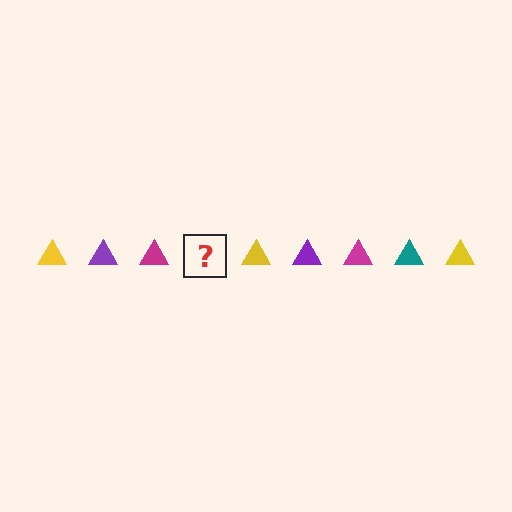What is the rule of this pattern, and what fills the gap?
The rule is that the pattern cycles through yellow, purple, magenta, teal triangles. The gap should be filled with a teal triangle.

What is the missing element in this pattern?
The missing element is a teal triangle.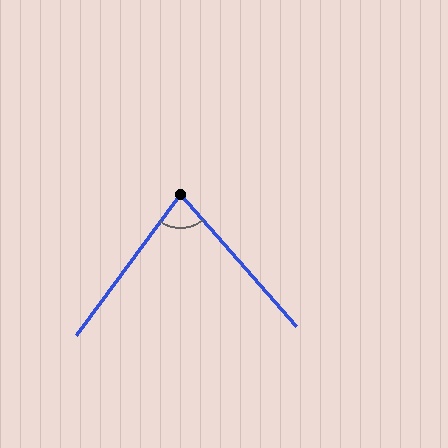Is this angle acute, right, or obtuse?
It is acute.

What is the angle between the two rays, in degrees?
Approximately 77 degrees.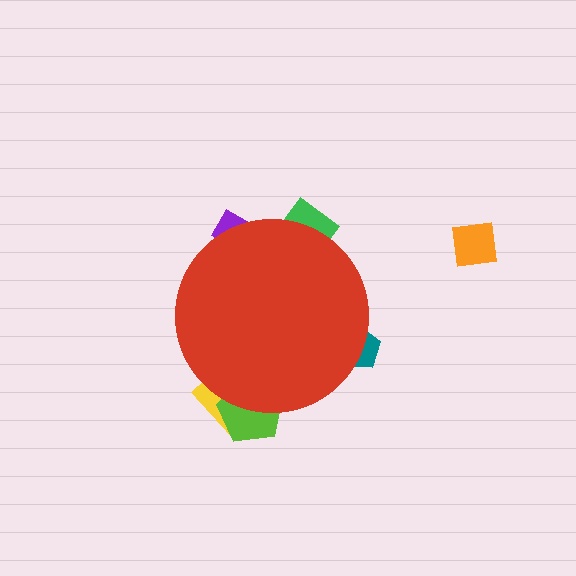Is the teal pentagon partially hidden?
Yes, the teal pentagon is partially hidden behind the red circle.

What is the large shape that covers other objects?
A red circle.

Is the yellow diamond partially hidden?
Yes, the yellow diamond is partially hidden behind the red circle.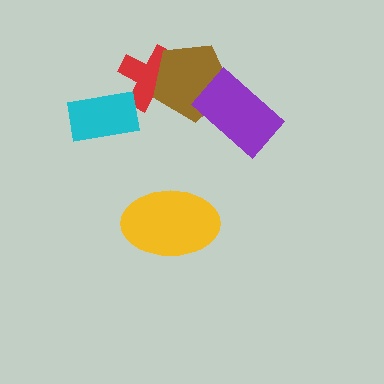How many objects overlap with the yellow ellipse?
0 objects overlap with the yellow ellipse.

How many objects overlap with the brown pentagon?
2 objects overlap with the brown pentagon.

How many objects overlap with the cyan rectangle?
0 objects overlap with the cyan rectangle.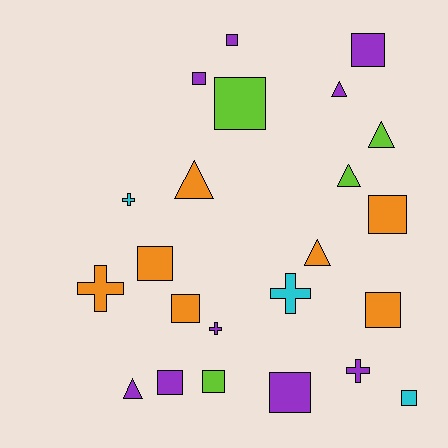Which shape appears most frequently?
Square, with 12 objects.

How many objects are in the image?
There are 23 objects.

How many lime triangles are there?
There are 2 lime triangles.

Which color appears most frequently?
Purple, with 9 objects.